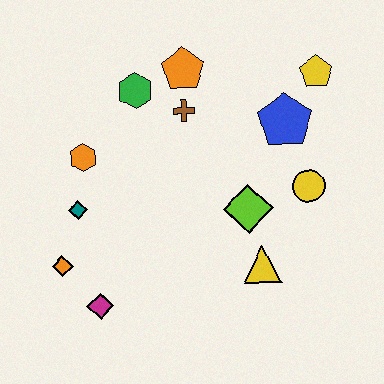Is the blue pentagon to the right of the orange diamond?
Yes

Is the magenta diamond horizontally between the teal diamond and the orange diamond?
No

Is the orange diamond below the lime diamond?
Yes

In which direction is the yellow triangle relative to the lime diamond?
The yellow triangle is below the lime diamond.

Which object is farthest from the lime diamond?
The orange diamond is farthest from the lime diamond.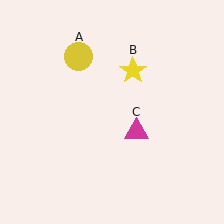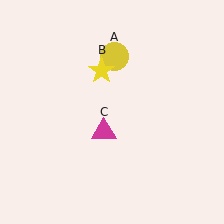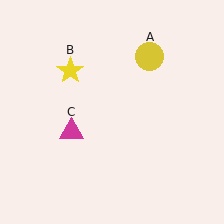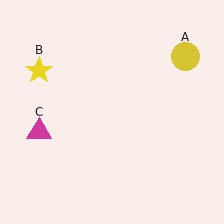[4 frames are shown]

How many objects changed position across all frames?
3 objects changed position: yellow circle (object A), yellow star (object B), magenta triangle (object C).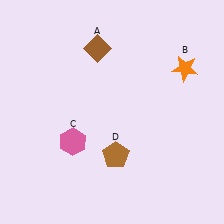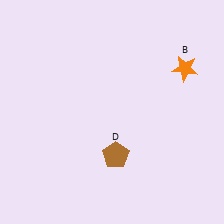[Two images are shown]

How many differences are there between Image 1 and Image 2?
There are 2 differences between the two images.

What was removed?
The brown diamond (A), the pink hexagon (C) were removed in Image 2.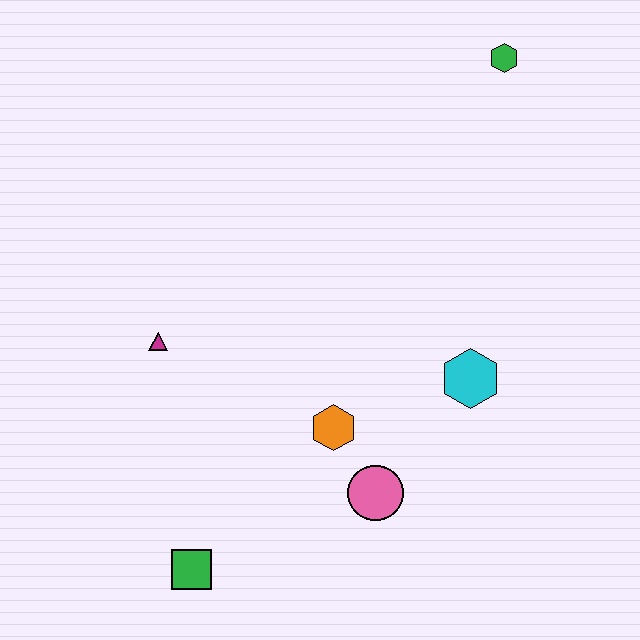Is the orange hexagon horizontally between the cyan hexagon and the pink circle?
No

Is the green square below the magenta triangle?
Yes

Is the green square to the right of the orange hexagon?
No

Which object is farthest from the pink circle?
The green hexagon is farthest from the pink circle.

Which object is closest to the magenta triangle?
The orange hexagon is closest to the magenta triangle.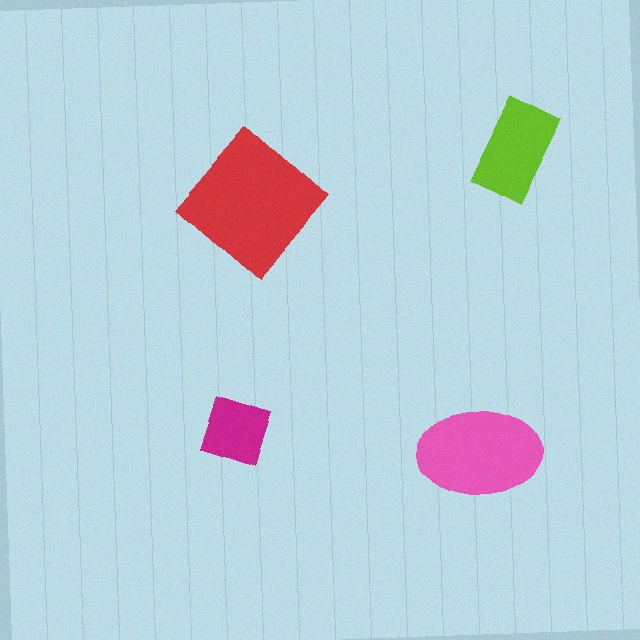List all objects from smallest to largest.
The magenta diamond, the lime rectangle, the pink ellipse, the red diamond.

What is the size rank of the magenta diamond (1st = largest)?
4th.